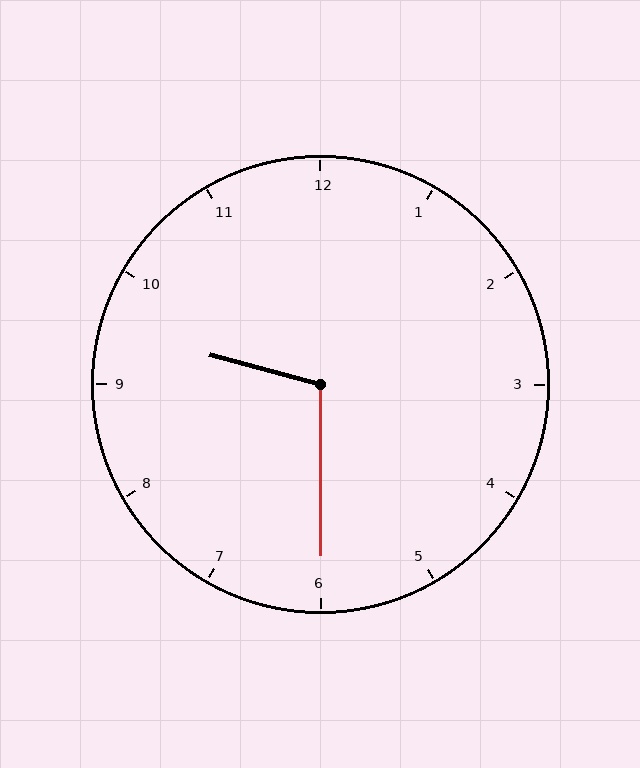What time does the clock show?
9:30.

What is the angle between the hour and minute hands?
Approximately 105 degrees.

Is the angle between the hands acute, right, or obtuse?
It is obtuse.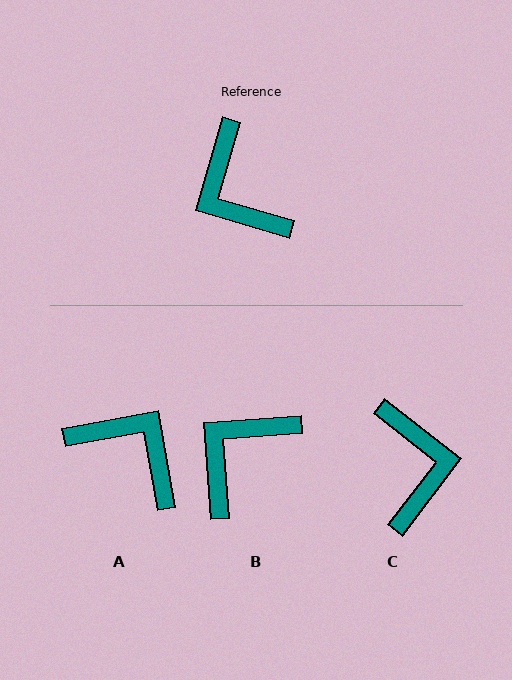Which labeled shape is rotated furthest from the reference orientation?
C, about 159 degrees away.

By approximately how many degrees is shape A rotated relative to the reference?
Approximately 153 degrees clockwise.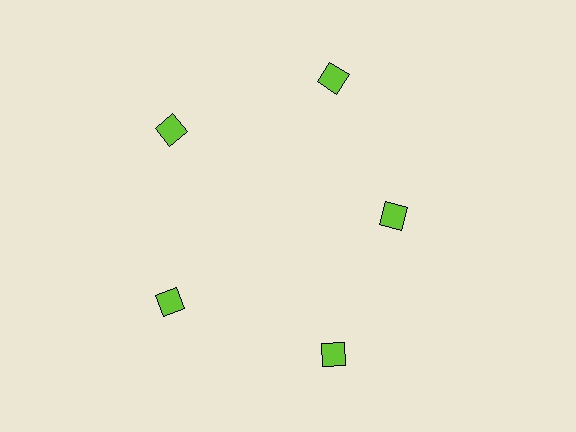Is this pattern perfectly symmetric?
No. The 5 lime diamonds are arranged in a ring, but one element near the 3 o'clock position is pulled inward toward the center, breaking the 5-fold rotational symmetry.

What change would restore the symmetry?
The symmetry would be restored by moving it outward, back onto the ring so that all 5 diamonds sit at equal angles and equal distance from the center.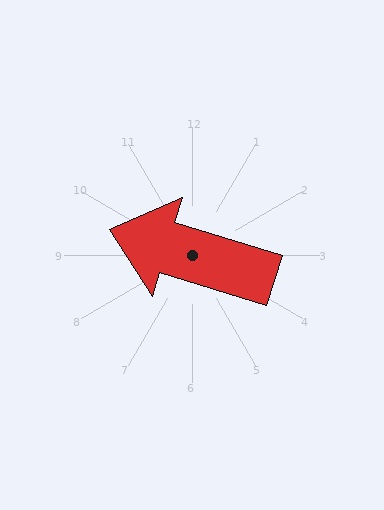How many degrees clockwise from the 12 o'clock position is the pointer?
Approximately 287 degrees.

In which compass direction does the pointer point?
West.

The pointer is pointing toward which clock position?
Roughly 10 o'clock.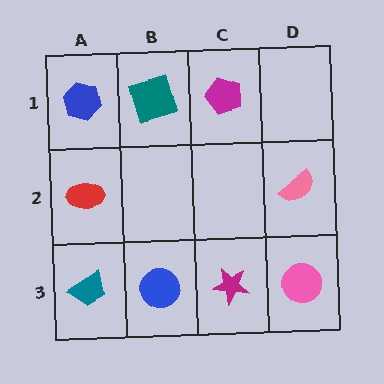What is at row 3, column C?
A magenta star.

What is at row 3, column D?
A pink circle.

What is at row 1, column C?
A magenta pentagon.